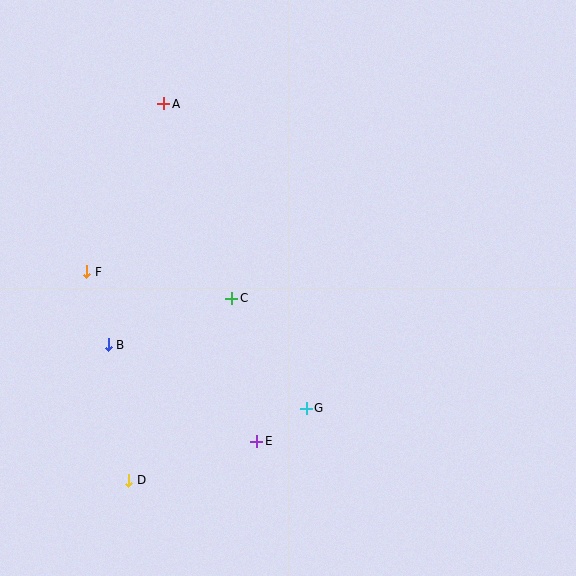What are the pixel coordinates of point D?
Point D is at (129, 480).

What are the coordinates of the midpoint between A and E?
The midpoint between A and E is at (210, 273).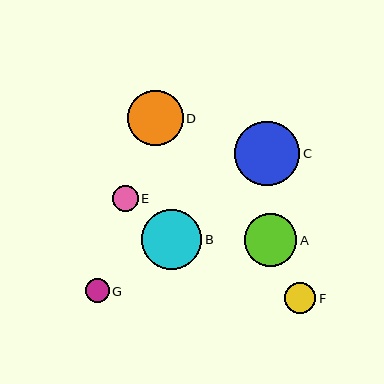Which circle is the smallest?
Circle G is the smallest with a size of approximately 24 pixels.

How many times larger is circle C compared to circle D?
Circle C is approximately 1.2 times the size of circle D.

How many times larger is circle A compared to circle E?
Circle A is approximately 2.0 times the size of circle E.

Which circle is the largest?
Circle C is the largest with a size of approximately 65 pixels.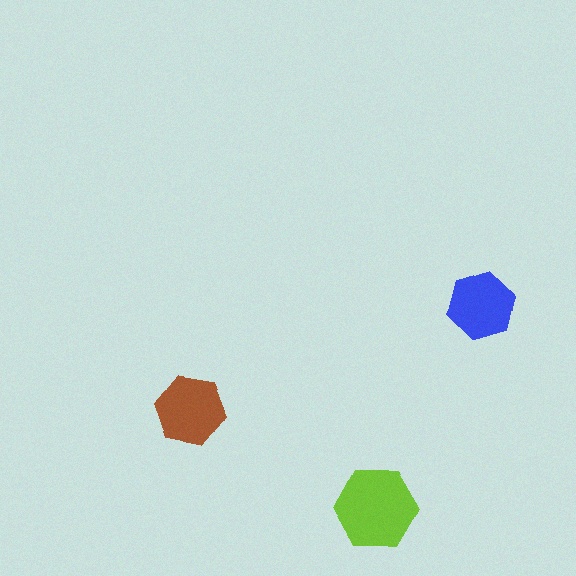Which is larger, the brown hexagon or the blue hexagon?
The brown one.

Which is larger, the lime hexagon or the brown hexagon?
The lime one.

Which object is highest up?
The blue hexagon is topmost.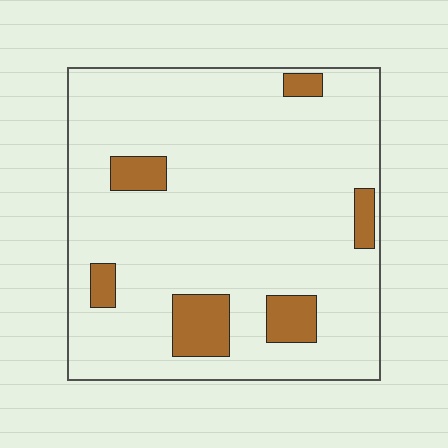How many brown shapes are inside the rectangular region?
6.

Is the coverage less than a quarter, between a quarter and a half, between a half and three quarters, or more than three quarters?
Less than a quarter.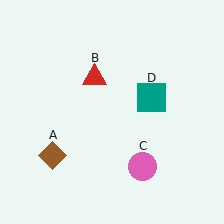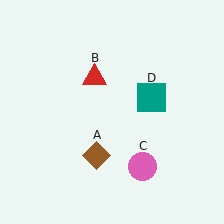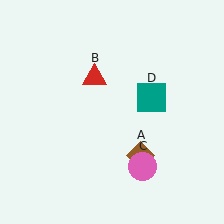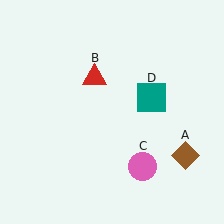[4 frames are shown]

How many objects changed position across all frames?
1 object changed position: brown diamond (object A).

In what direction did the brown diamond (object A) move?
The brown diamond (object A) moved right.